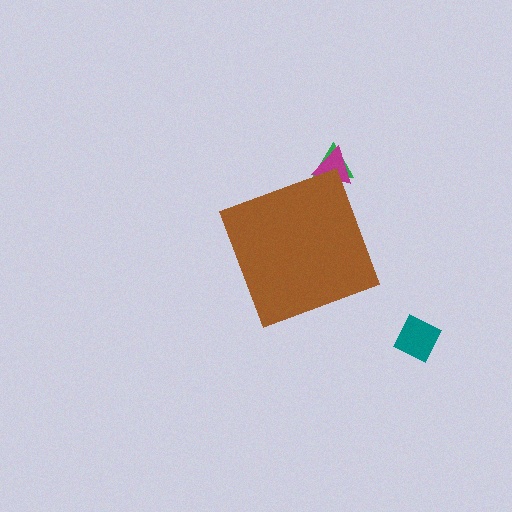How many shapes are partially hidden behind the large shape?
2 shapes are partially hidden.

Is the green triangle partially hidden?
Yes, the green triangle is partially hidden behind the brown diamond.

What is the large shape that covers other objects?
A brown diamond.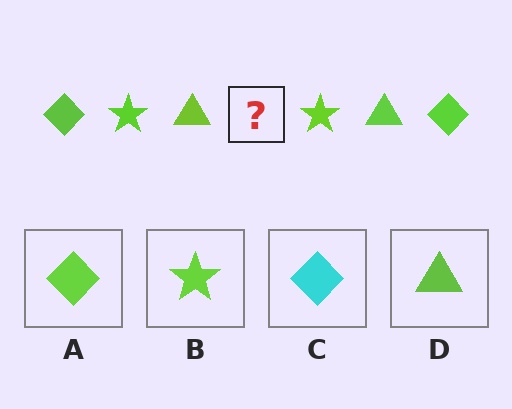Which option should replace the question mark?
Option A.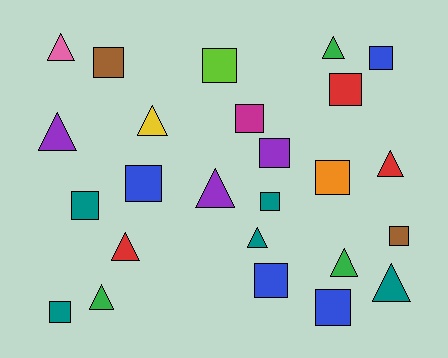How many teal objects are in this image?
There are 5 teal objects.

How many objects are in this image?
There are 25 objects.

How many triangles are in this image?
There are 11 triangles.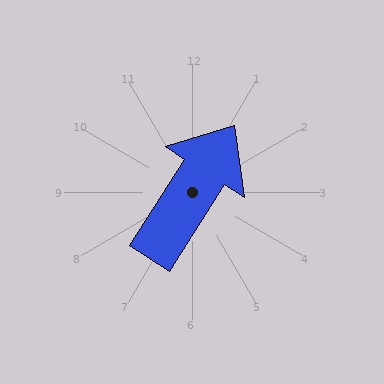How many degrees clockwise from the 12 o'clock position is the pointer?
Approximately 33 degrees.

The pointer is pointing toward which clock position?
Roughly 1 o'clock.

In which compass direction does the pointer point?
Northeast.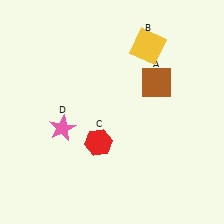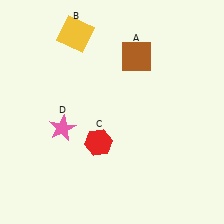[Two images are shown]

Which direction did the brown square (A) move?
The brown square (A) moved up.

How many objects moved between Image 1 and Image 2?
2 objects moved between the two images.